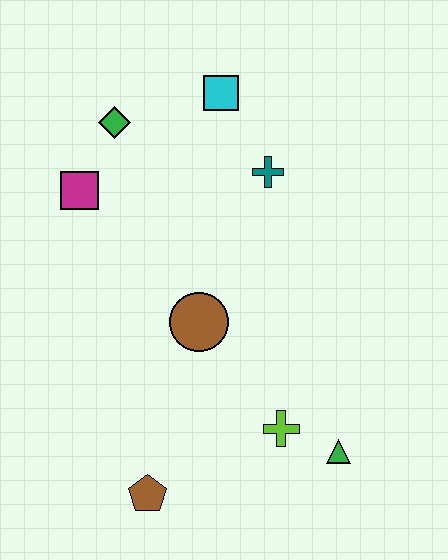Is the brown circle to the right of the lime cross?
No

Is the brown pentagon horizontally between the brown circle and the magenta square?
Yes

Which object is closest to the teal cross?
The cyan square is closest to the teal cross.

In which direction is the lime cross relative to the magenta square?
The lime cross is below the magenta square.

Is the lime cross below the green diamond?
Yes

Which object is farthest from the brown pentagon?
The cyan square is farthest from the brown pentagon.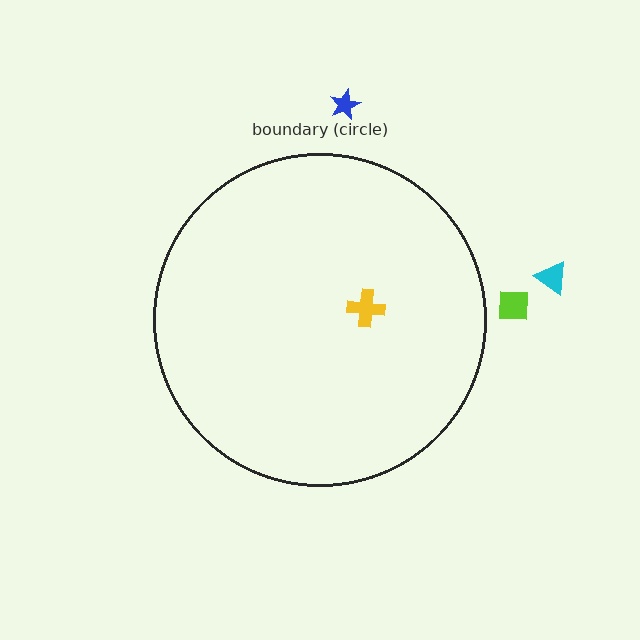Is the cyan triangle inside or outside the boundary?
Outside.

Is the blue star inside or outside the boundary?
Outside.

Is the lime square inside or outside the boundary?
Outside.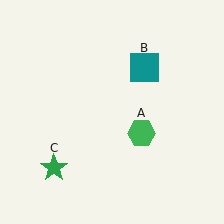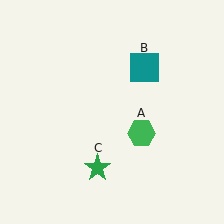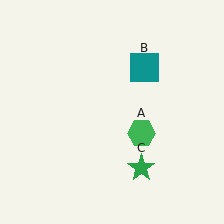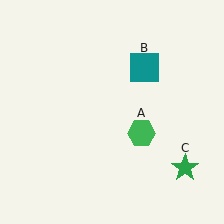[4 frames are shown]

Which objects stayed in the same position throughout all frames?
Green hexagon (object A) and teal square (object B) remained stationary.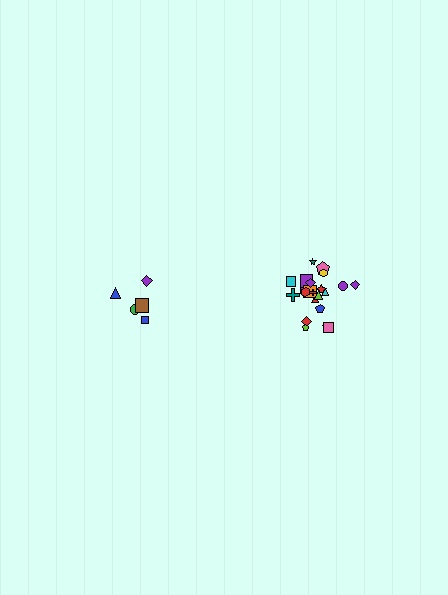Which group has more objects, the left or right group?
The right group.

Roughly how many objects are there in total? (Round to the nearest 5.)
Roughly 25 objects in total.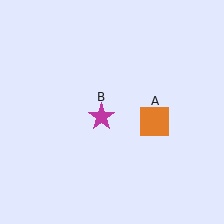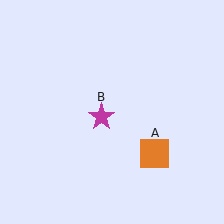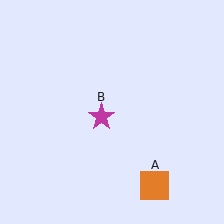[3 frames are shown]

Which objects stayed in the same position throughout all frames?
Magenta star (object B) remained stationary.